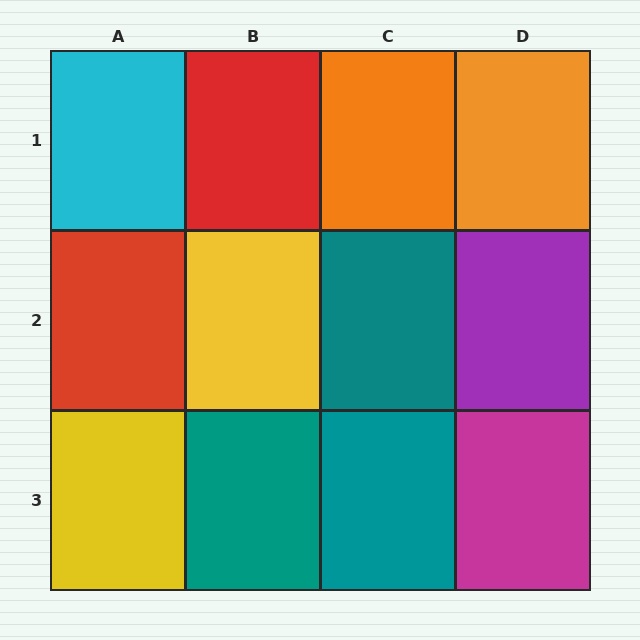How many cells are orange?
2 cells are orange.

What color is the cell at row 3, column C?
Teal.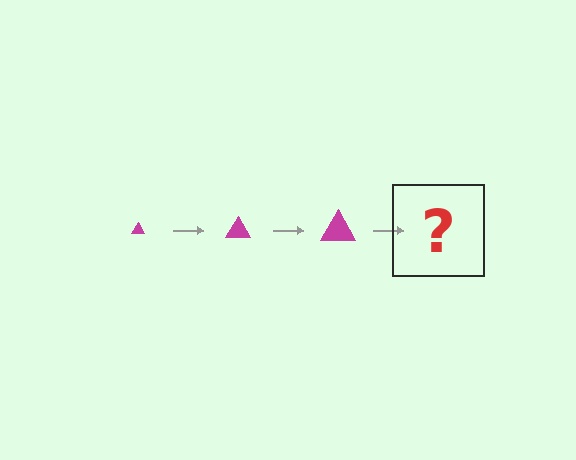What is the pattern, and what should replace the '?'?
The pattern is that the triangle gets progressively larger each step. The '?' should be a magenta triangle, larger than the previous one.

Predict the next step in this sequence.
The next step is a magenta triangle, larger than the previous one.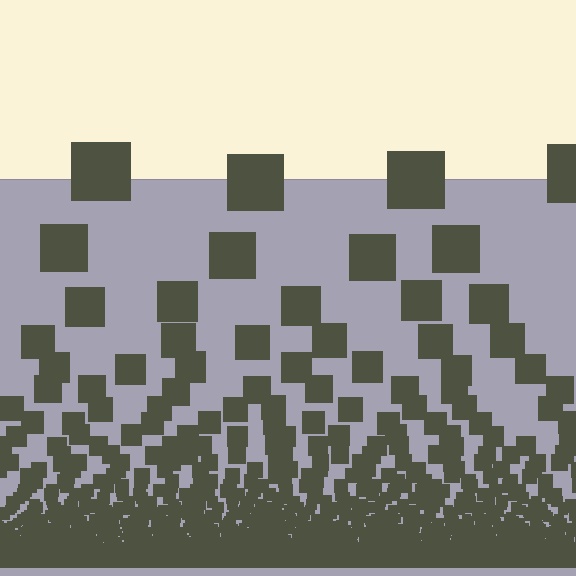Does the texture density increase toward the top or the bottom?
Density increases toward the bottom.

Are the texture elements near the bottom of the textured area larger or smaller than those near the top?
Smaller. The gradient is inverted — elements near the bottom are smaller and denser.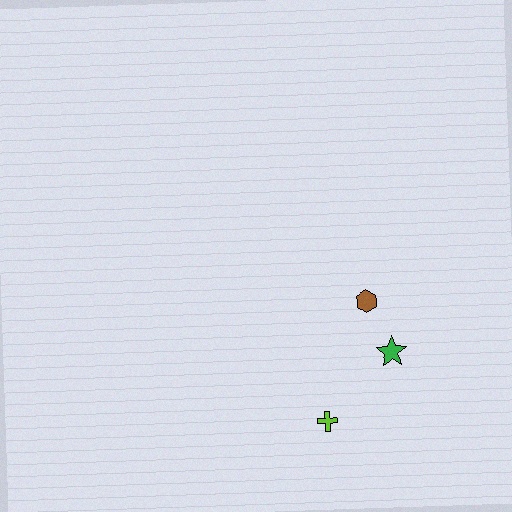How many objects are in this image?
There are 3 objects.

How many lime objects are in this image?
There is 1 lime object.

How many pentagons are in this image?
There are no pentagons.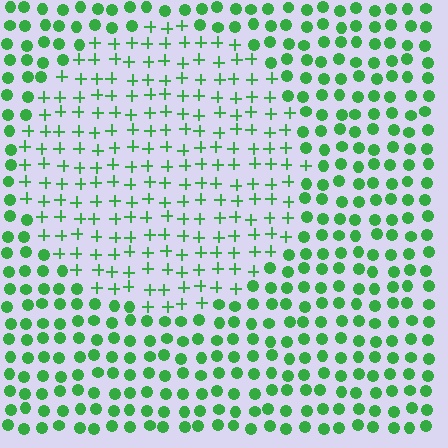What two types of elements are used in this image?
The image uses plus signs inside the circle region and circles outside it.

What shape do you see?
I see a circle.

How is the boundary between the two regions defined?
The boundary is defined by a change in element shape: plus signs inside vs. circles outside. All elements share the same color and spacing.